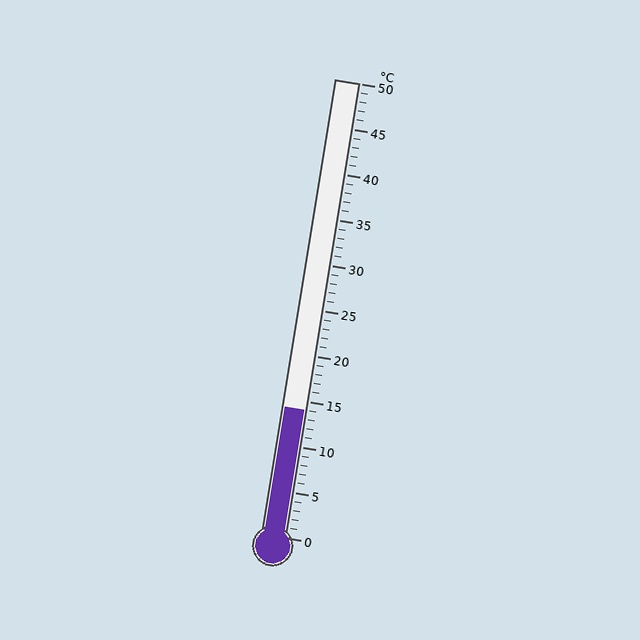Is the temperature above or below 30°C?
The temperature is below 30°C.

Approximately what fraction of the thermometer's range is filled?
The thermometer is filled to approximately 30% of its range.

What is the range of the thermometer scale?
The thermometer scale ranges from 0°C to 50°C.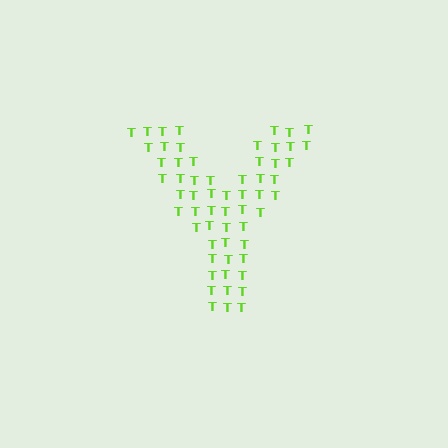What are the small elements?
The small elements are letter T's.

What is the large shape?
The large shape is the letter Y.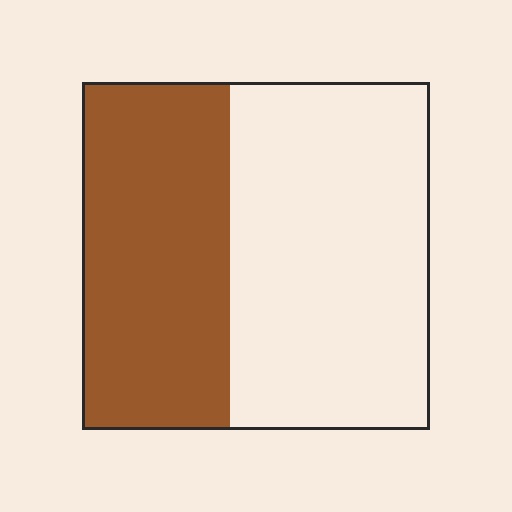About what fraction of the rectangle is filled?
About two fifths (2/5).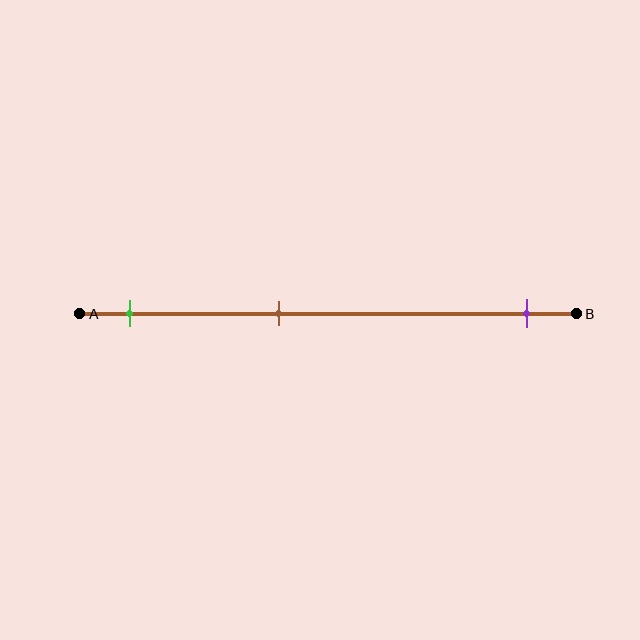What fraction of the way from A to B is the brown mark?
The brown mark is approximately 40% (0.4) of the way from A to B.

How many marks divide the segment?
There are 3 marks dividing the segment.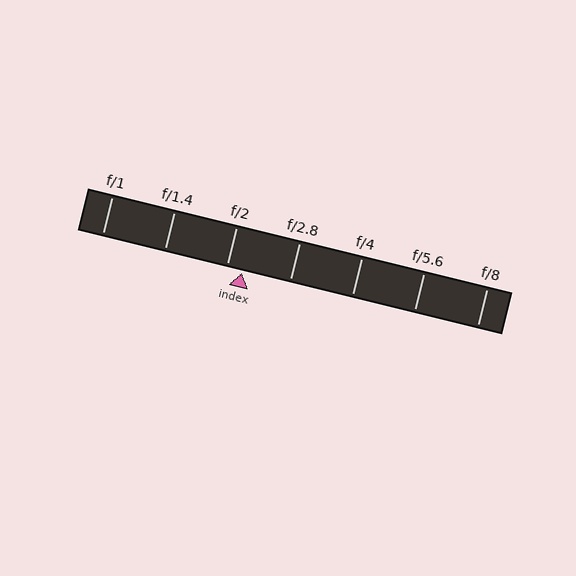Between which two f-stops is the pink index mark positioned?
The index mark is between f/2 and f/2.8.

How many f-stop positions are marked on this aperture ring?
There are 7 f-stop positions marked.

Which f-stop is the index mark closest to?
The index mark is closest to f/2.